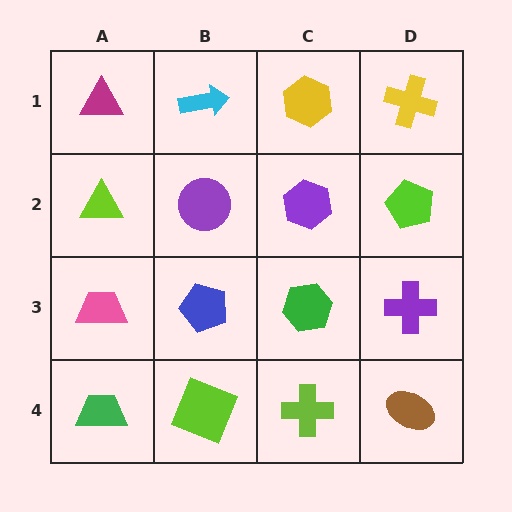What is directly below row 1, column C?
A purple hexagon.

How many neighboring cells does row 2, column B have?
4.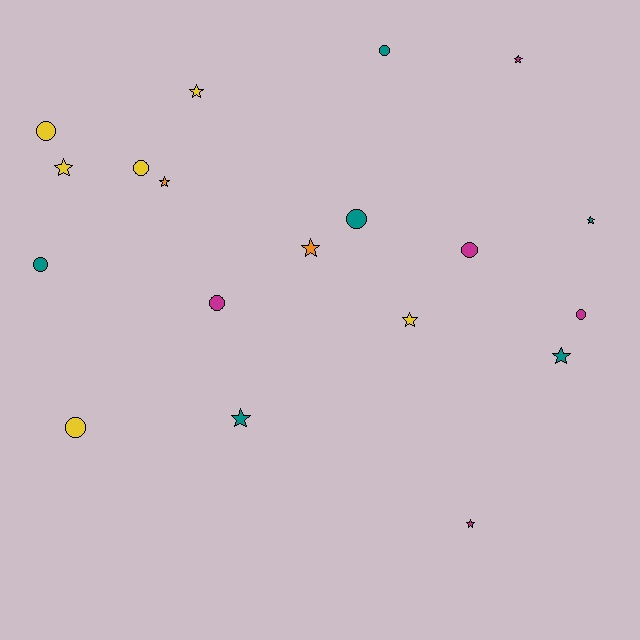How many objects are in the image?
There are 19 objects.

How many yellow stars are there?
There are 3 yellow stars.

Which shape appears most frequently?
Star, with 10 objects.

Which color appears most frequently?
Yellow, with 6 objects.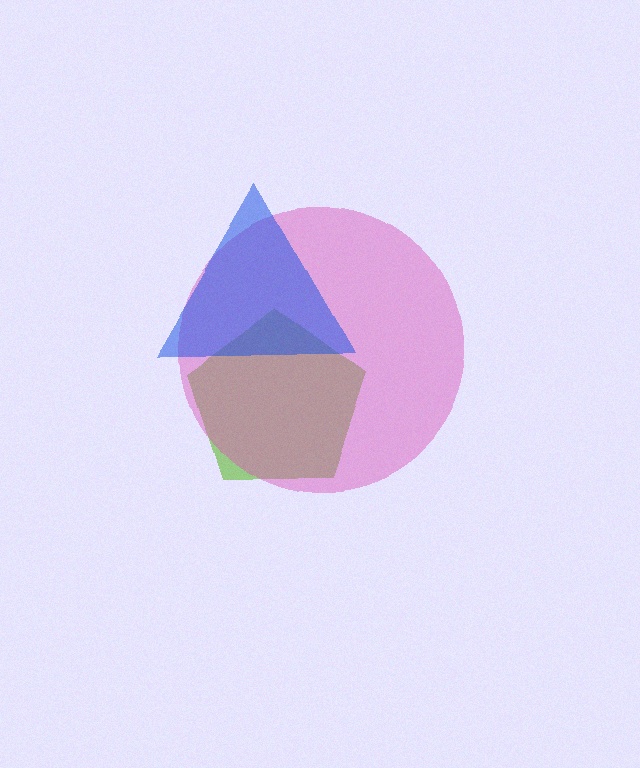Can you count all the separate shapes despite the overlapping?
Yes, there are 3 separate shapes.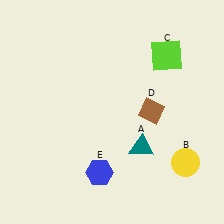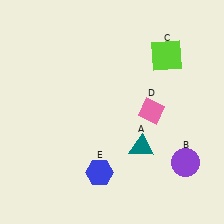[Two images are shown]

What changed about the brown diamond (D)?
In Image 1, D is brown. In Image 2, it changed to pink.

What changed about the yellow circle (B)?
In Image 1, B is yellow. In Image 2, it changed to purple.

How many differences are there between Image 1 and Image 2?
There are 2 differences between the two images.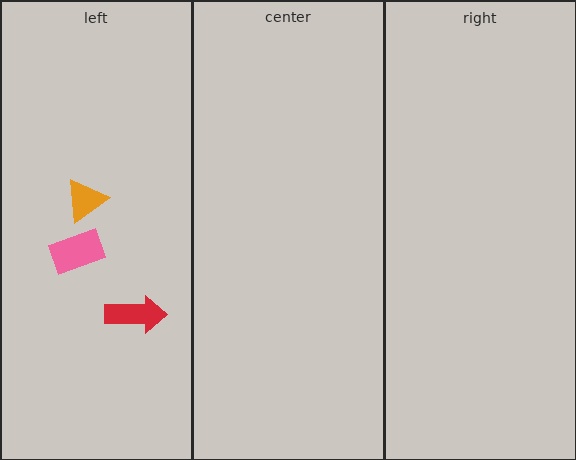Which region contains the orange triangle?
The left region.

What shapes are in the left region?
The orange triangle, the red arrow, the pink rectangle.